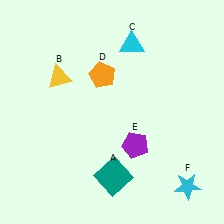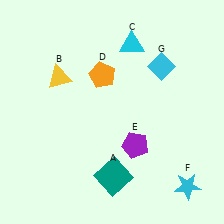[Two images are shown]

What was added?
A cyan diamond (G) was added in Image 2.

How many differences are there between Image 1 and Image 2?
There is 1 difference between the two images.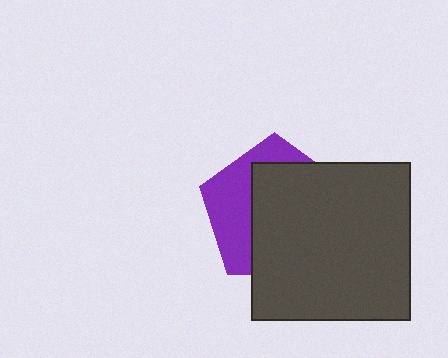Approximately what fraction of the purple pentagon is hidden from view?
Roughly 63% of the purple pentagon is hidden behind the dark gray square.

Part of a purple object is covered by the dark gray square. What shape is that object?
It is a pentagon.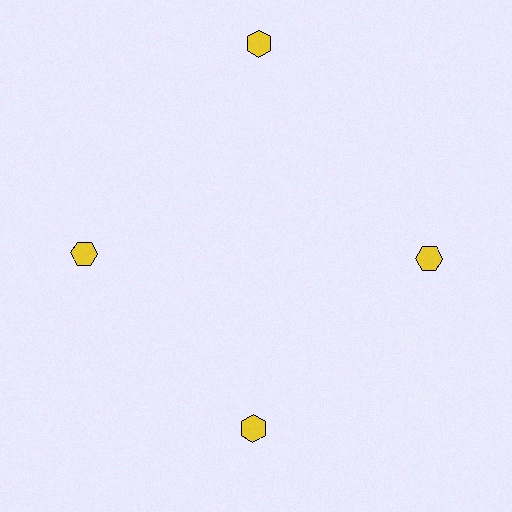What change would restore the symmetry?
The symmetry would be restored by moving it inward, back onto the ring so that all 4 hexagons sit at equal angles and equal distance from the center.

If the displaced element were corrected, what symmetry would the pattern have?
It would have 4-fold rotational symmetry — the pattern would map onto itself every 90 degrees.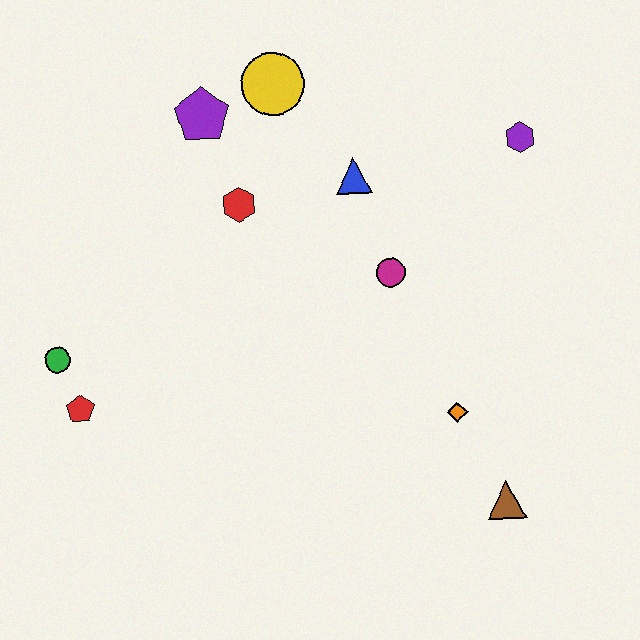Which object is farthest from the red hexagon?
The brown triangle is farthest from the red hexagon.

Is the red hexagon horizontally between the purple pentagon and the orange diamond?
Yes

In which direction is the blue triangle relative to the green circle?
The blue triangle is to the right of the green circle.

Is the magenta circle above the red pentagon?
Yes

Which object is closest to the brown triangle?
The orange diamond is closest to the brown triangle.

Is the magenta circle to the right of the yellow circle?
Yes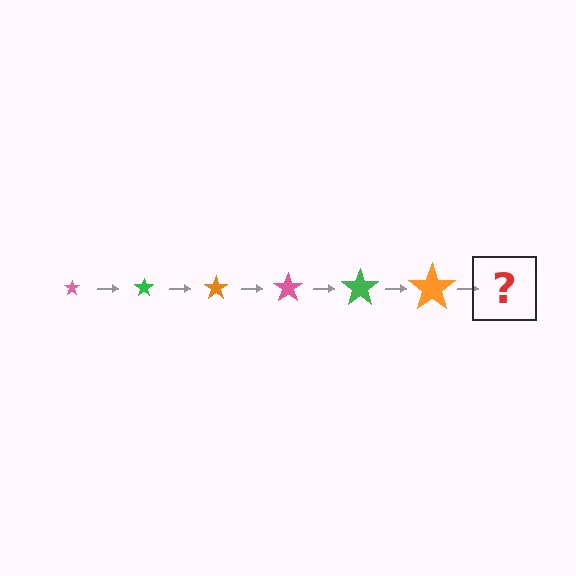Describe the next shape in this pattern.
It should be a pink star, larger than the previous one.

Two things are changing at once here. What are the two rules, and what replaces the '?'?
The two rules are that the star grows larger each step and the color cycles through pink, green, and orange. The '?' should be a pink star, larger than the previous one.